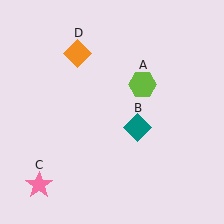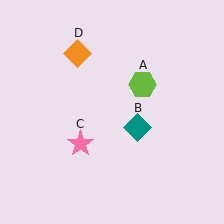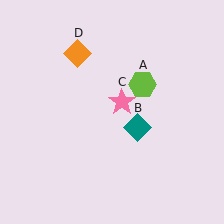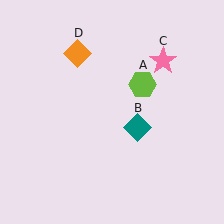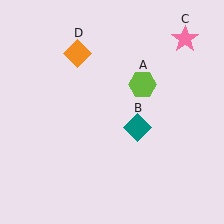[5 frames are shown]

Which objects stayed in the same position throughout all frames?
Lime hexagon (object A) and teal diamond (object B) and orange diamond (object D) remained stationary.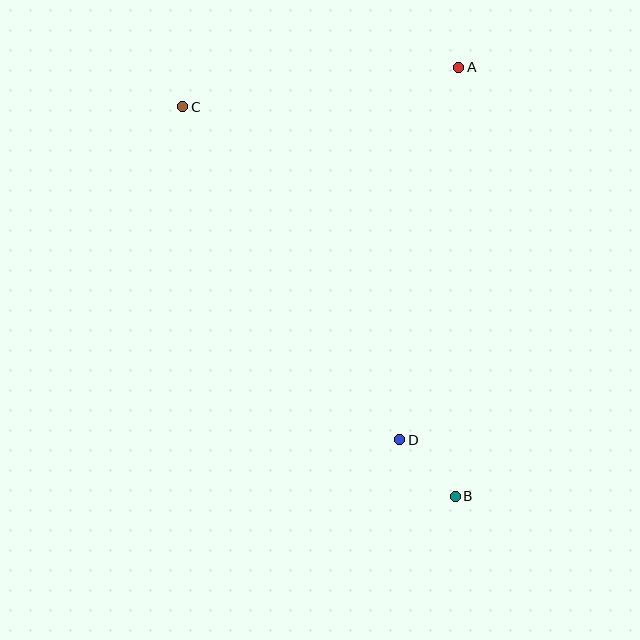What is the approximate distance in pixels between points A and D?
The distance between A and D is approximately 377 pixels.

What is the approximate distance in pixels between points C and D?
The distance between C and D is approximately 397 pixels.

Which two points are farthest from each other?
Points B and C are farthest from each other.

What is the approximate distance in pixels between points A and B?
The distance between A and B is approximately 429 pixels.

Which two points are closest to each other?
Points B and D are closest to each other.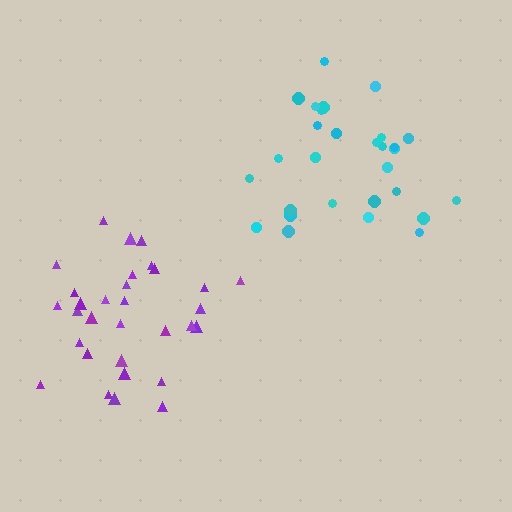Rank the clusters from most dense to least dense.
purple, cyan.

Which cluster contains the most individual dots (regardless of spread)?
Purple (31).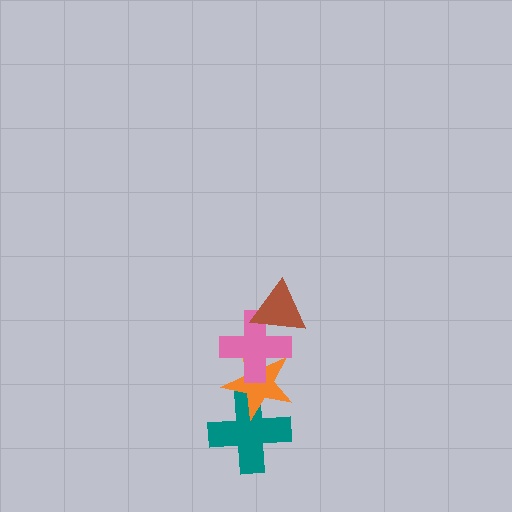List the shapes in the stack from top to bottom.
From top to bottom: the brown triangle, the pink cross, the orange star, the teal cross.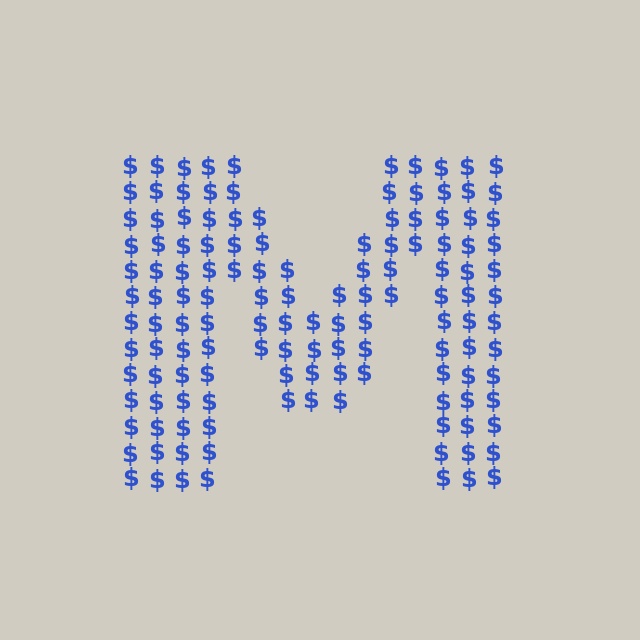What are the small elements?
The small elements are dollar signs.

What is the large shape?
The large shape is the letter M.